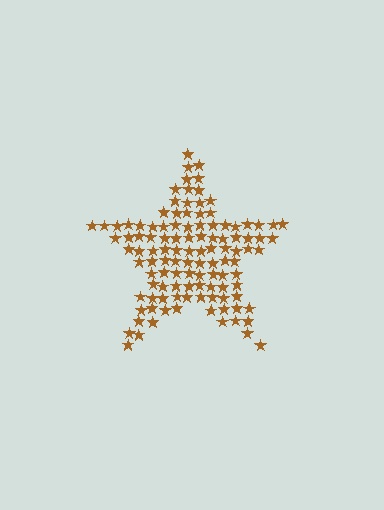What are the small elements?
The small elements are stars.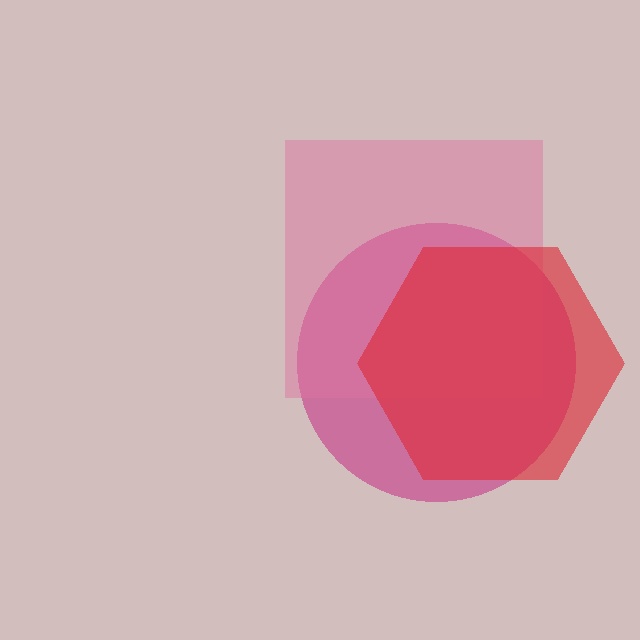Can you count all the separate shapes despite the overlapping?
Yes, there are 3 separate shapes.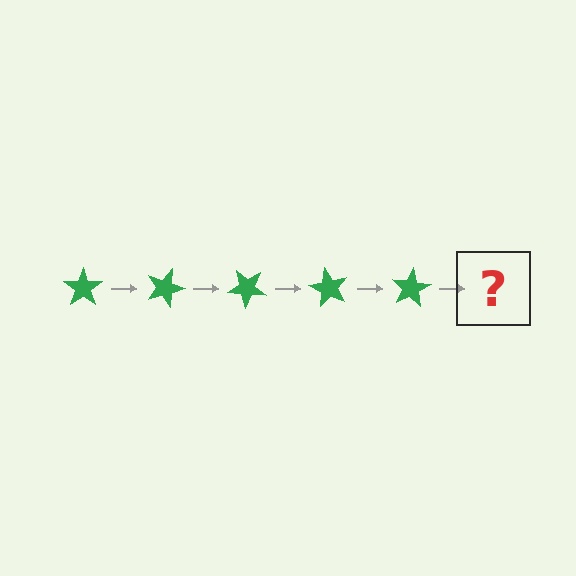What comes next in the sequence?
The next element should be a green star rotated 100 degrees.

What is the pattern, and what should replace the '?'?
The pattern is that the star rotates 20 degrees each step. The '?' should be a green star rotated 100 degrees.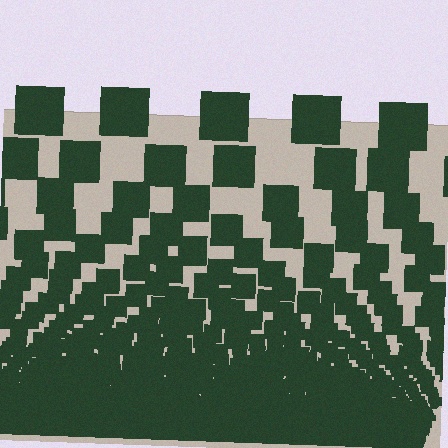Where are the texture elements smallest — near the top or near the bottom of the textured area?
Near the bottom.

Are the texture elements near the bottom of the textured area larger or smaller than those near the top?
Smaller. The gradient is inverted — elements near the bottom are smaller and denser.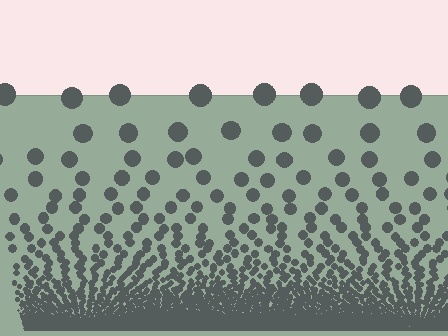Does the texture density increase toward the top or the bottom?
Density increases toward the bottom.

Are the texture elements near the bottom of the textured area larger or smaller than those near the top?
Smaller. The gradient is inverted — elements near the bottom are smaller and denser.